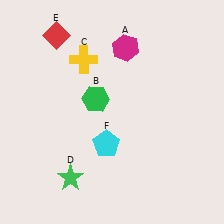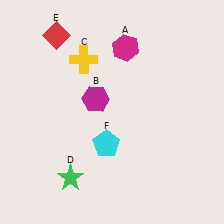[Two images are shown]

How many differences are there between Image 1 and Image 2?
There is 1 difference between the two images.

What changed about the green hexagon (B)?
In Image 1, B is green. In Image 2, it changed to magenta.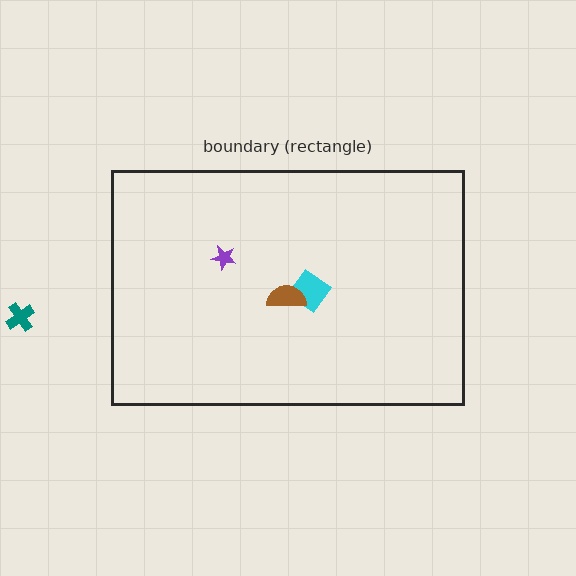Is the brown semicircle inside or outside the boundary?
Inside.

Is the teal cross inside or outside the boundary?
Outside.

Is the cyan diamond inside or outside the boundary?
Inside.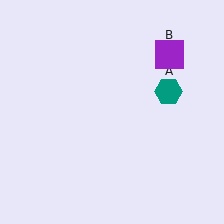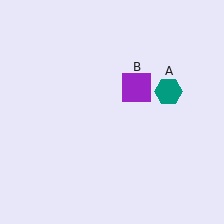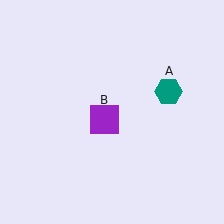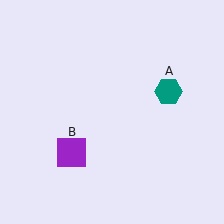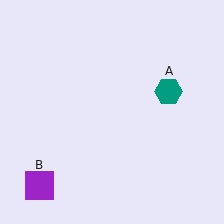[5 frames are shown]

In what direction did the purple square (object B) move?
The purple square (object B) moved down and to the left.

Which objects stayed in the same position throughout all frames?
Teal hexagon (object A) remained stationary.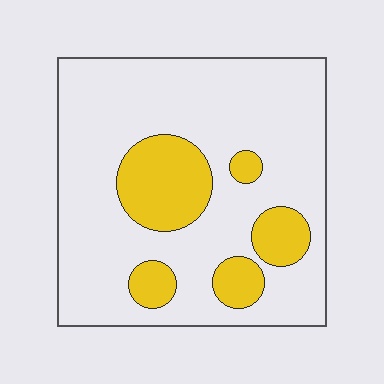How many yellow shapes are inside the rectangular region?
5.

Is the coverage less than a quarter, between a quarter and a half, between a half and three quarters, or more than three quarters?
Less than a quarter.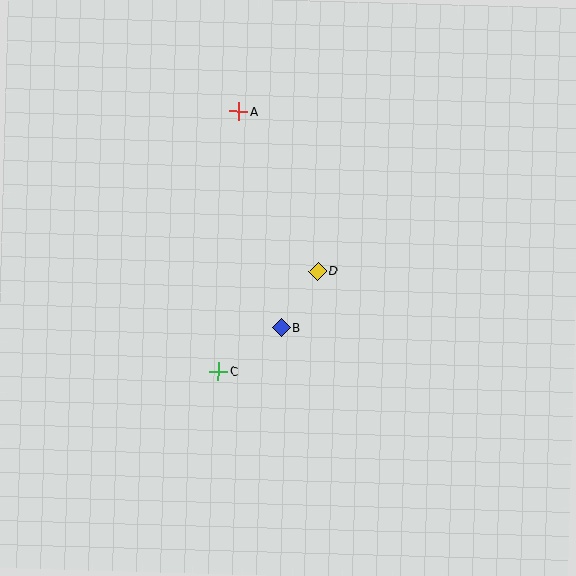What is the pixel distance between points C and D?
The distance between C and D is 141 pixels.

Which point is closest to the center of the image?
Point D at (318, 271) is closest to the center.